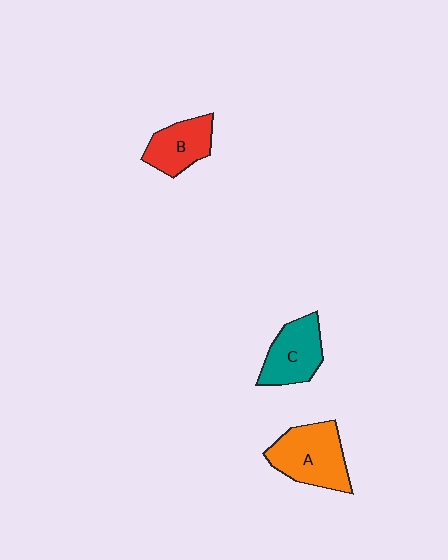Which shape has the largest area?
Shape A (orange).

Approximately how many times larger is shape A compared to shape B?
Approximately 1.4 times.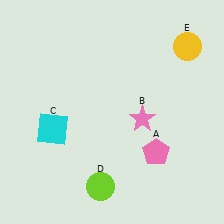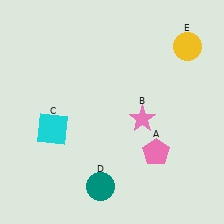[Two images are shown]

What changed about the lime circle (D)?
In Image 1, D is lime. In Image 2, it changed to teal.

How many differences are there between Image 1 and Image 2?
There is 1 difference between the two images.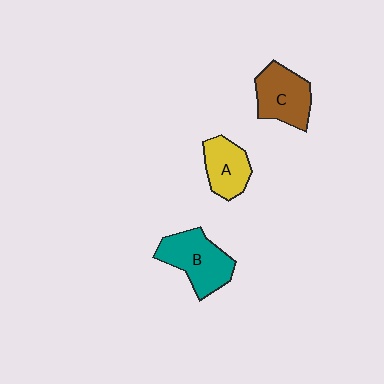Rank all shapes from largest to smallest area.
From largest to smallest: B (teal), C (brown), A (yellow).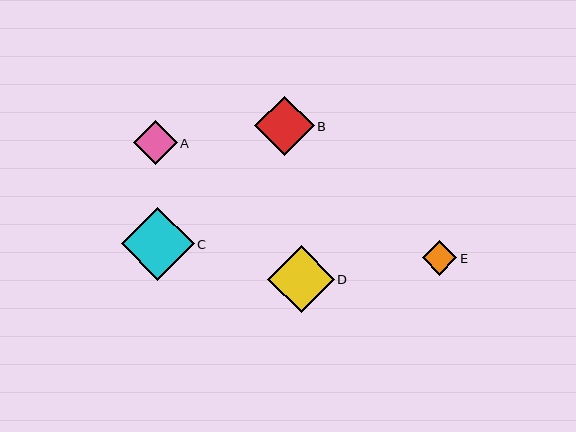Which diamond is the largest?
Diamond C is the largest with a size of approximately 73 pixels.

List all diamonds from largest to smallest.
From largest to smallest: C, D, B, A, E.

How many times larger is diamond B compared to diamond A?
Diamond B is approximately 1.4 times the size of diamond A.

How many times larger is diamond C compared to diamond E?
Diamond C is approximately 2.1 times the size of diamond E.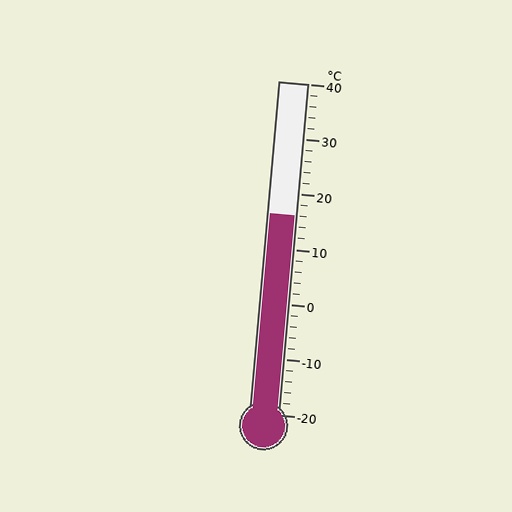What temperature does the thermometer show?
The thermometer shows approximately 16°C.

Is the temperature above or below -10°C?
The temperature is above -10°C.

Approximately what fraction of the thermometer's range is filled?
The thermometer is filled to approximately 60% of its range.